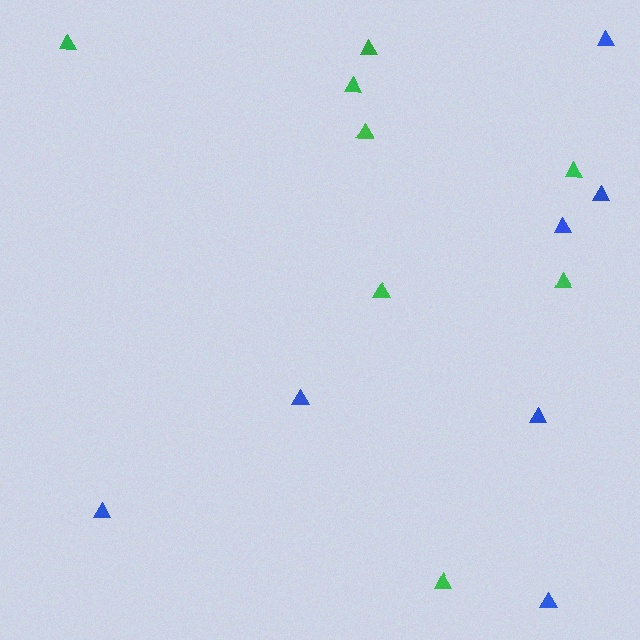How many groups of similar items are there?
There are 2 groups: one group of blue triangles (7) and one group of green triangles (8).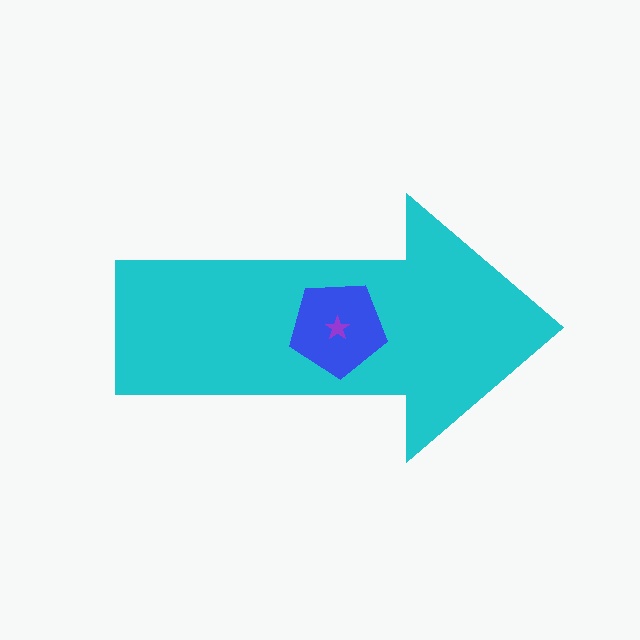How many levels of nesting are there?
3.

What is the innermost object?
The purple star.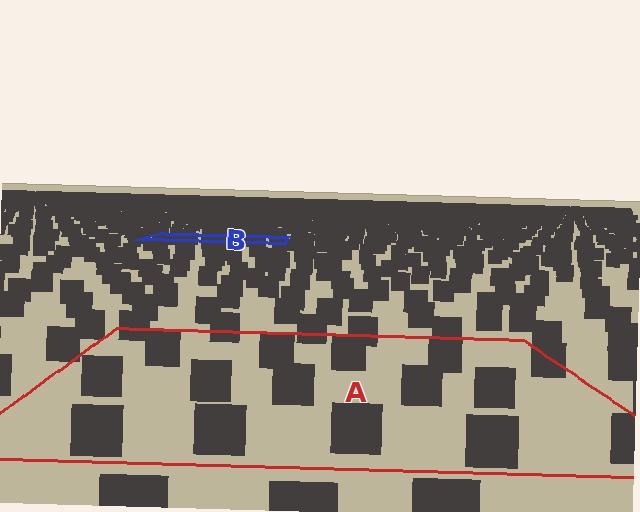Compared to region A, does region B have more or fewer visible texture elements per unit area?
Region B has more texture elements per unit area — they are packed more densely because it is farther away.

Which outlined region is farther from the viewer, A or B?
Region B is farther from the viewer — the texture elements inside it appear smaller and more densely packed.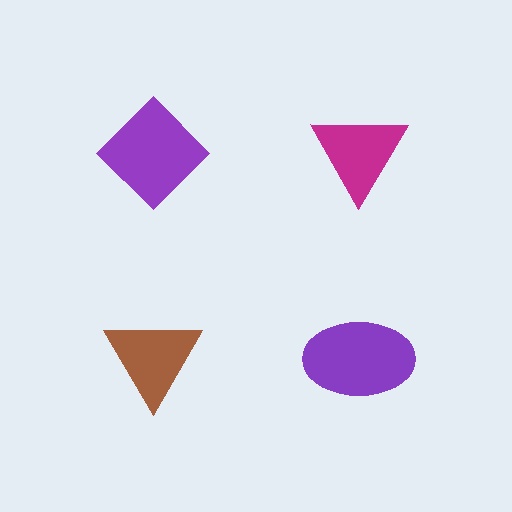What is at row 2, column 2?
A purple ellipse.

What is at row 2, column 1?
A brown triangle.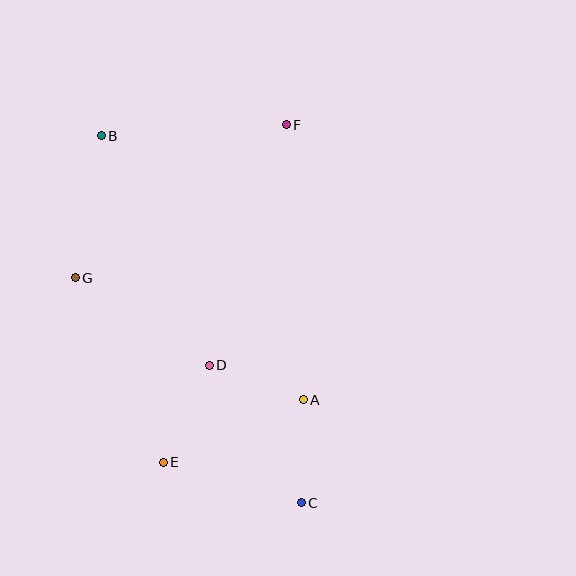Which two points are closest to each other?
Points A and D are closest to each other.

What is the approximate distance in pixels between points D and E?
The distance between D and E is approximately 108 pixels.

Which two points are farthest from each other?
Points B and C are farthest from each other.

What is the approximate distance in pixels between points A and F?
The distance between A and F is approximately 276 pixels.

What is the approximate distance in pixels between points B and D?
The distance between B and D is approximately 254 pixels.